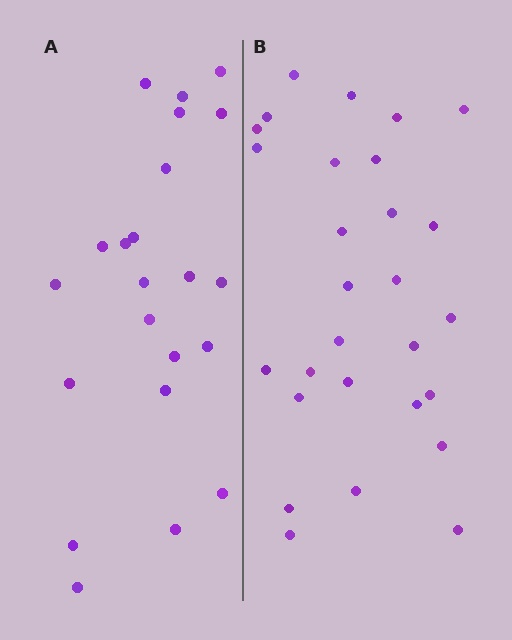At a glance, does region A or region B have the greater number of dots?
Region B (the right region) has more dots.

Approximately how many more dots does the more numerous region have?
Region B has about 6 more dots than region A.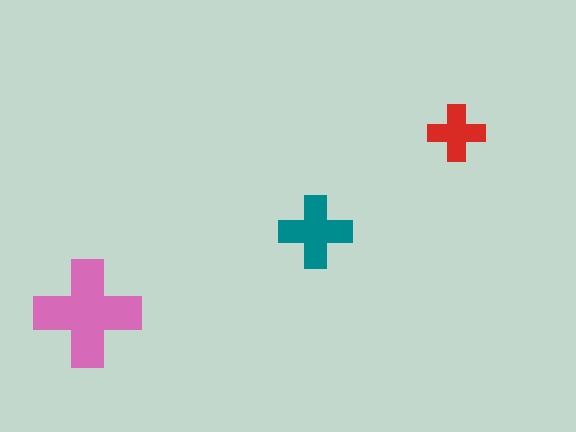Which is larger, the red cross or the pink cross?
The pink one.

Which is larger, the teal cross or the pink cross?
The pink one.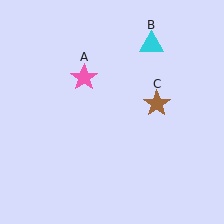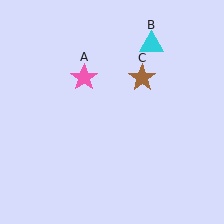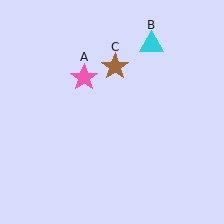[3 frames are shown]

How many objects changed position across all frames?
1 object changed position: brown star (object C).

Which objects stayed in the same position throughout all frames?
Pink star (object A) and cyan triangle (object B) remained stationary.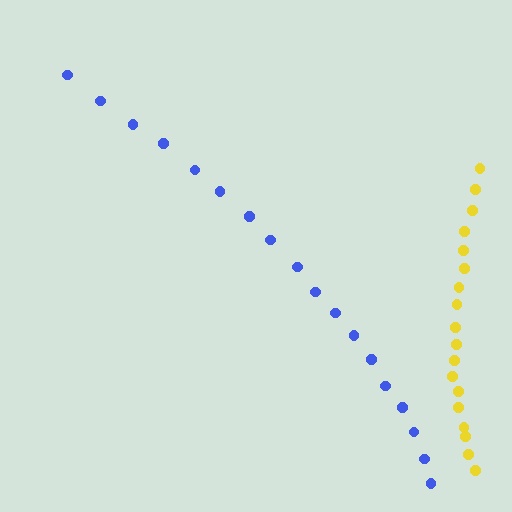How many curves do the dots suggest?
There are 2 distinct paths.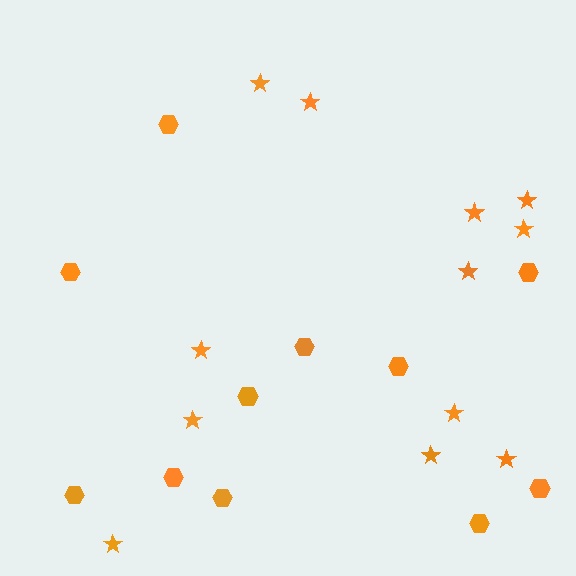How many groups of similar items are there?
There are 2 groups: one group of hexagons (11) and one group of stars (12).